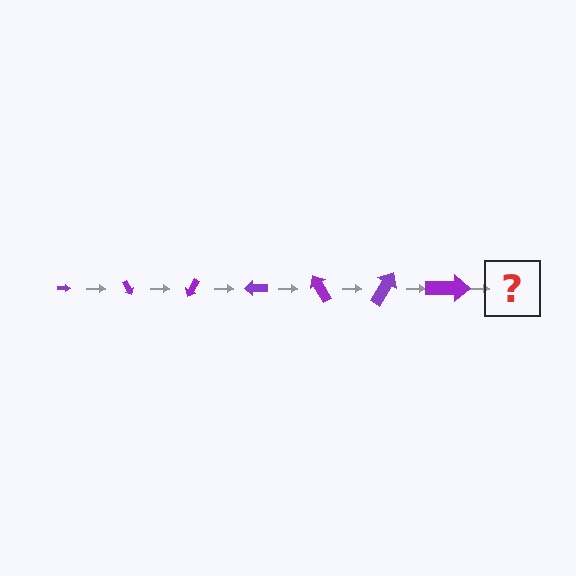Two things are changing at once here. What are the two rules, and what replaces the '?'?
The two rules are that the arrow grows larger each step and it rotates 60 degrees each step. The '?' should be an arrow, larger than the previous one and rotated 420 degrees from the start.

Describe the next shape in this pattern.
It should be an arrow, larger than the previous one and rotated 420 degrees from the start.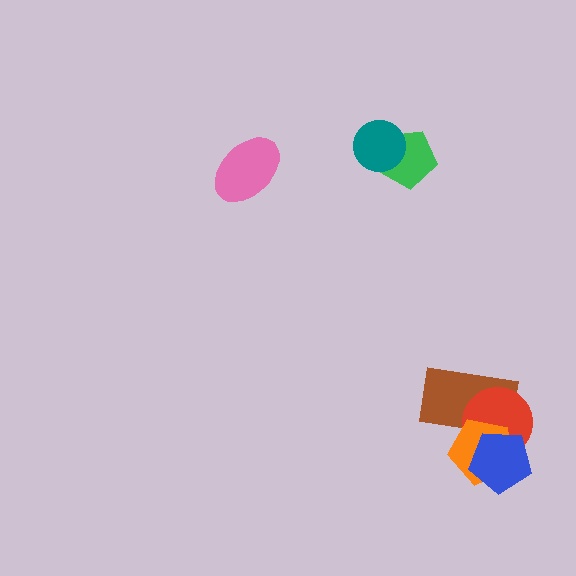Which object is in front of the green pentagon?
The teal circle is in front of the green pentagon.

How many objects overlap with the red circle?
3 objects overlap with the red circle.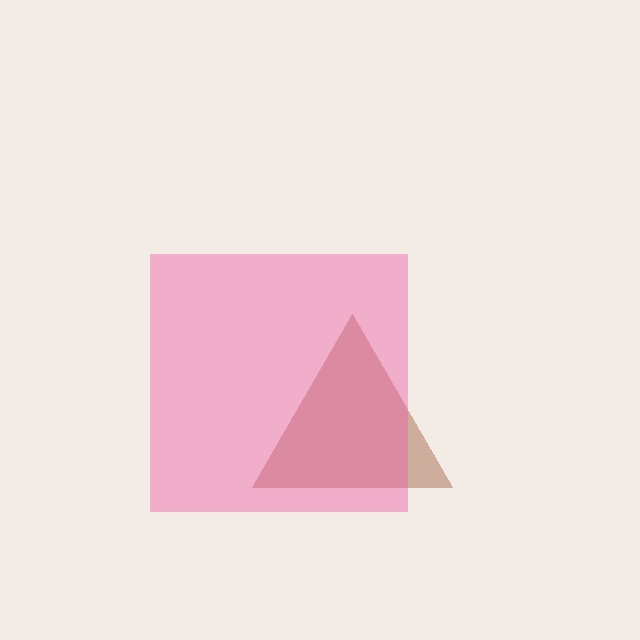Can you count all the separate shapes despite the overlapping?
Yes, there are 2 separate shapes.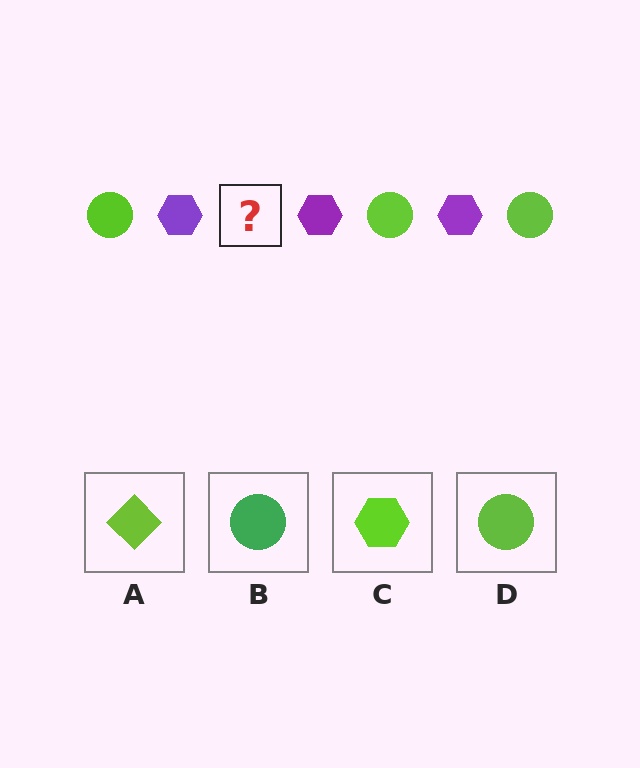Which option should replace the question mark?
Option D.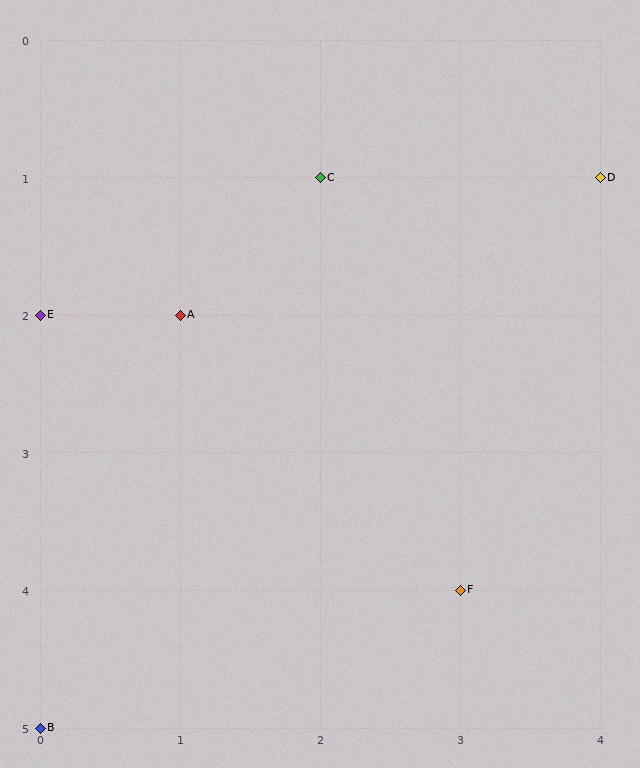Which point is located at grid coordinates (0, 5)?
Point B is at (0, 5).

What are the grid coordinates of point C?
Point C is at grid coordinates (2, 1).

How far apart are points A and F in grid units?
Points A and F are 2 columns and 2 rows apart (about 2.8 grid units diagonally).